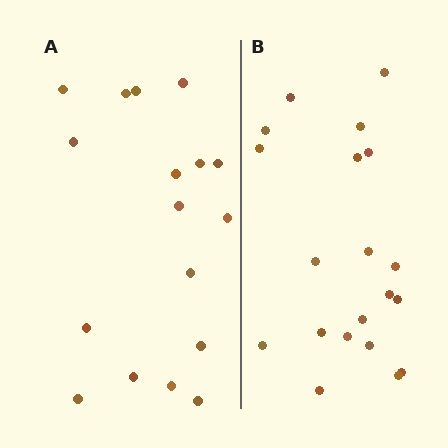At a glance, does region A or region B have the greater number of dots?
Region B (the right region) has more dots.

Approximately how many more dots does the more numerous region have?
Region B has just a few more — roughly 2 or 3 more dots than region A.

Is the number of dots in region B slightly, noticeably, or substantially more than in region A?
Region B has only slightly more — the two regions are fairly close. The ratio is roughly 1.2 to 1.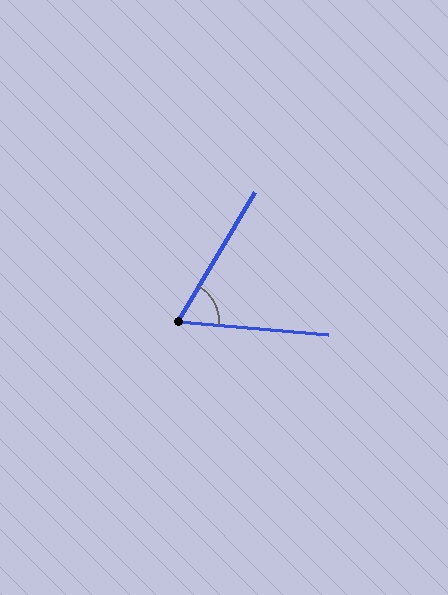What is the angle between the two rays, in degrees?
Approximately 64 degrees.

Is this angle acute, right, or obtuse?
It is acute.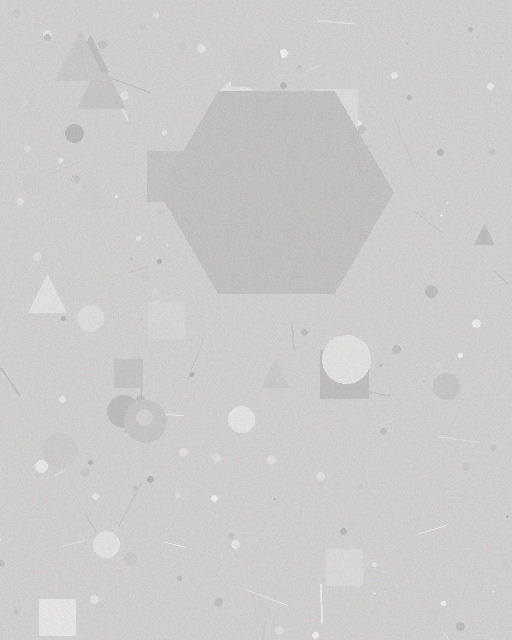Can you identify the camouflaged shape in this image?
The camouflaged shape is a hexagon.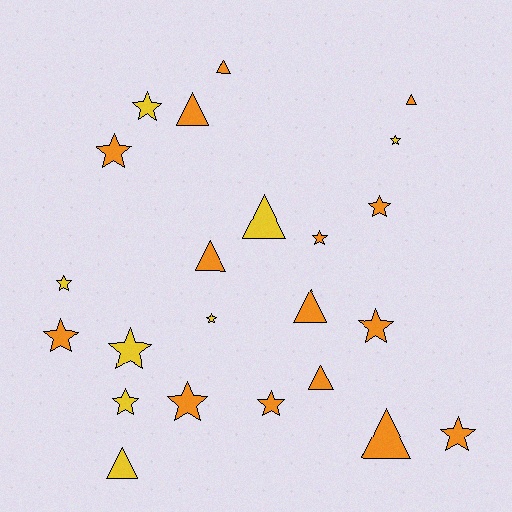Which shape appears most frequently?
Star, with 14 objects.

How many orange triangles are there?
There are 7 orange triangles.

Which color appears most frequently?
Orange, with 15 objects.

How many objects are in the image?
There are 23 objects.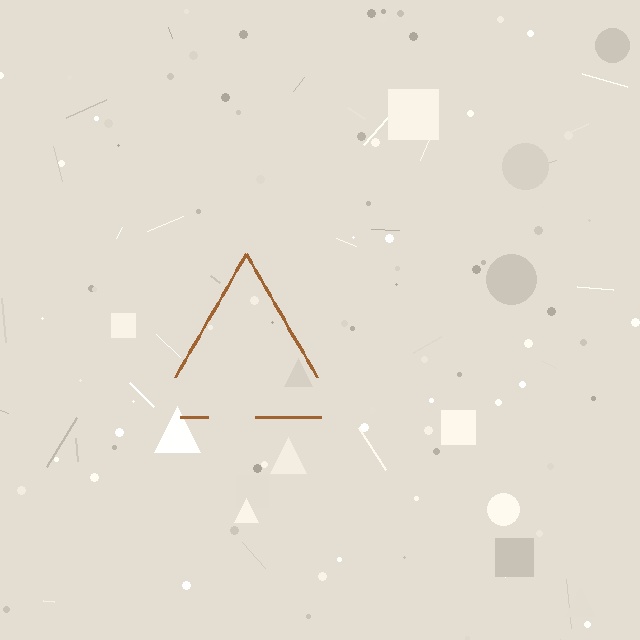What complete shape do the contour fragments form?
The contour fragments form a triangle.